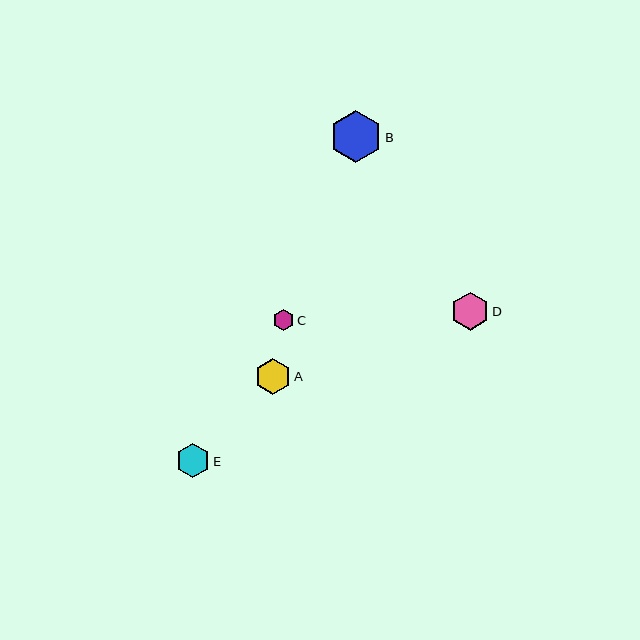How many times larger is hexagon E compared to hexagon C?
Hexagon E is approximately 1.6 times the size of hexagon C.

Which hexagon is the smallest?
Hexagon C is the smallest with a size of approximately 21 pixels.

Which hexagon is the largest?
Hexagon B is the largest with a size of approximately 52 pixels.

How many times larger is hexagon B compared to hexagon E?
Hexagon B is approximately 1.5 times the size of hexagon E.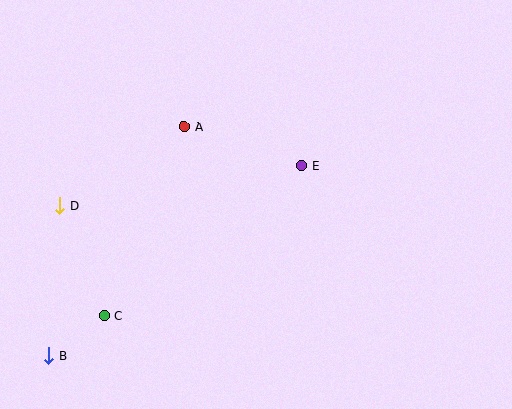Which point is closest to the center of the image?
Point E at (301, 165) is closest to the center.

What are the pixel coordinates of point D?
Point D is at (60, 206).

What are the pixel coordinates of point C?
Point C is at (104, 316).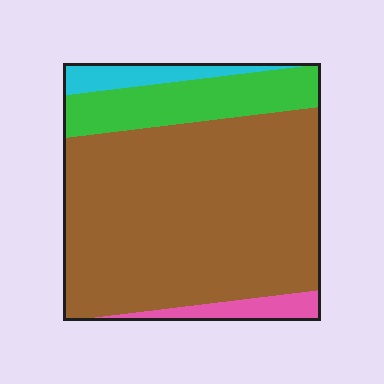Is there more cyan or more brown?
Brown.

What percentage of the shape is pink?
Pink takes up less than a quarter of the shape.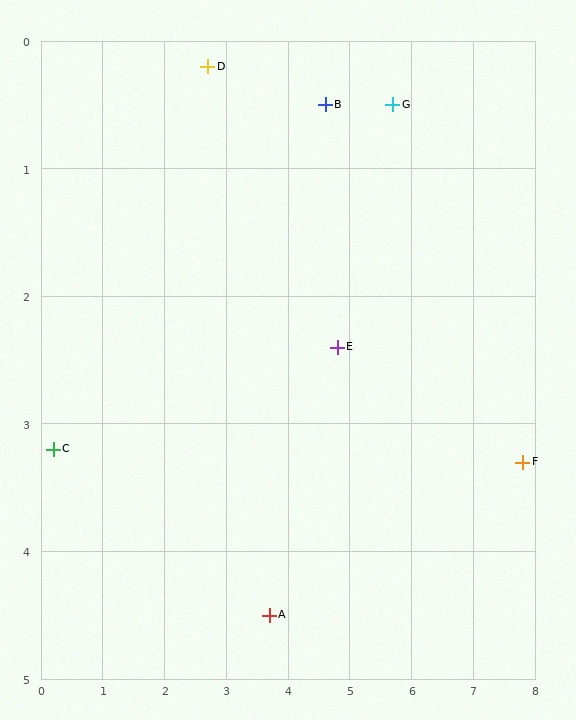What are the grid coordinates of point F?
Point F is at approximately (7.8, 3.3).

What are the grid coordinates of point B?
Point B is at approximately (4.6, 0.5).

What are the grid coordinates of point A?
Point A is at approximately (3.7, 4.5).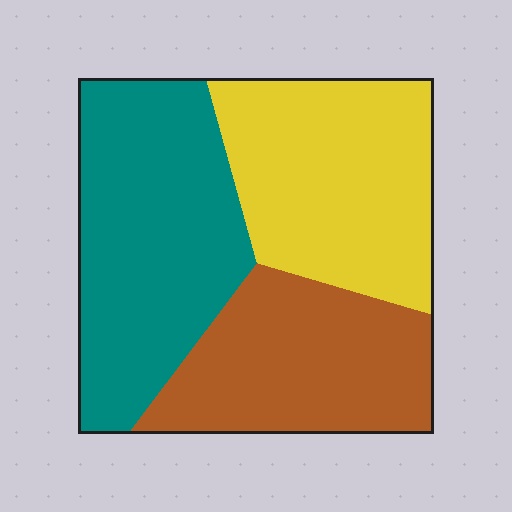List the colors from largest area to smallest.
From largest to smallest: teal, yellow, brown.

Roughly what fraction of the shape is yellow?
Yellow covers 33% of the shape.